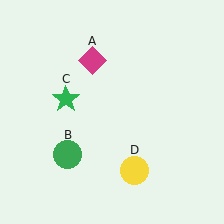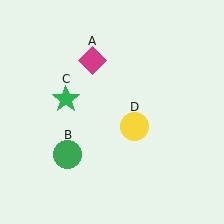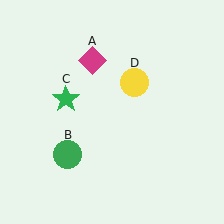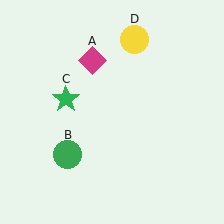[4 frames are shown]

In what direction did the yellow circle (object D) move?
The yellow circle (object D) moved up.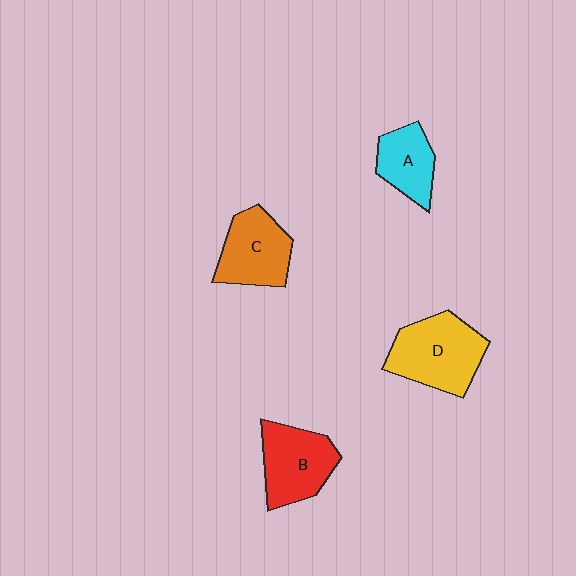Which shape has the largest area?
Shape D (yellow).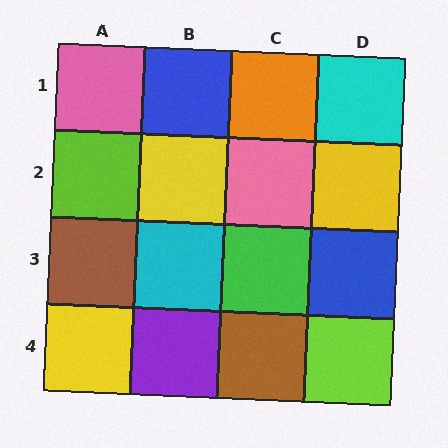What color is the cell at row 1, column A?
Pink.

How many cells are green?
1 cell is green.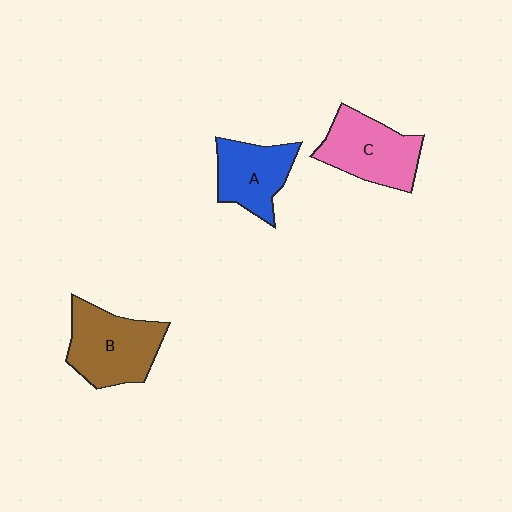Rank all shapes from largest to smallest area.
From largest to smallest: B (brown), C (pink), A (blue).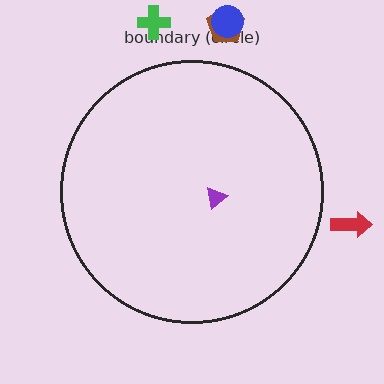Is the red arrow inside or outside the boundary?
Outside.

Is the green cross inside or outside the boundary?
Outside.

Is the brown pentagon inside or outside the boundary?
Outside.